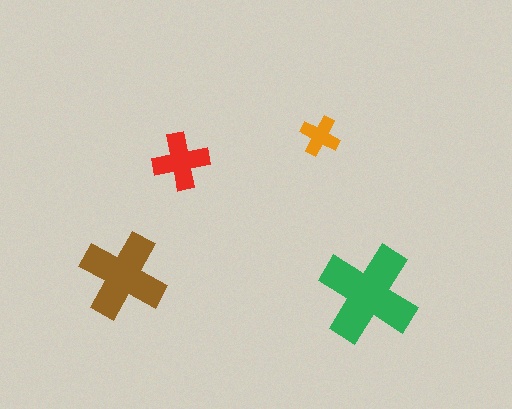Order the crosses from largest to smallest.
the green one, the brown one, the red one, the orange one.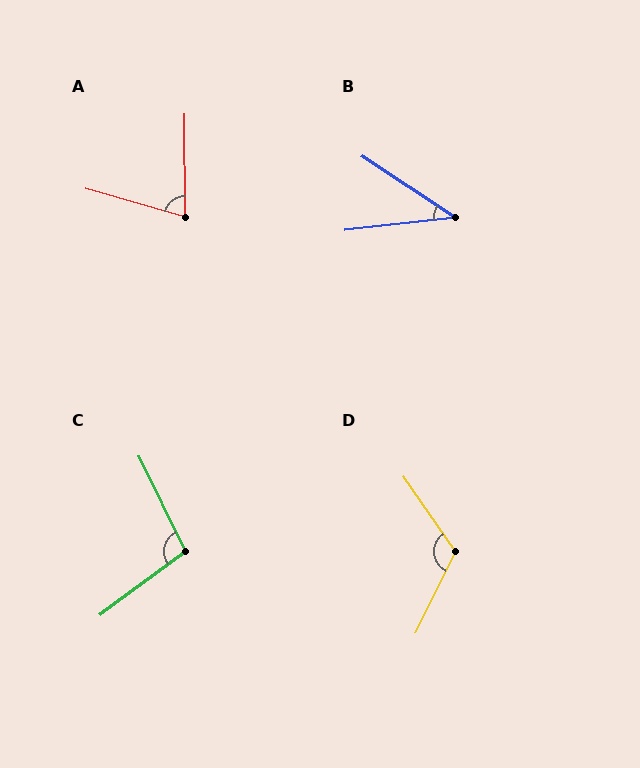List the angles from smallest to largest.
B (40°), A (74°), C (100°), D (119°).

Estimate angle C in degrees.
Approximately 100 degrees.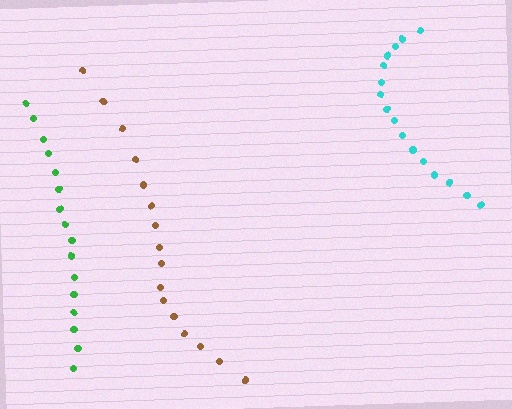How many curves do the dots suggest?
There are 3 distinct paths.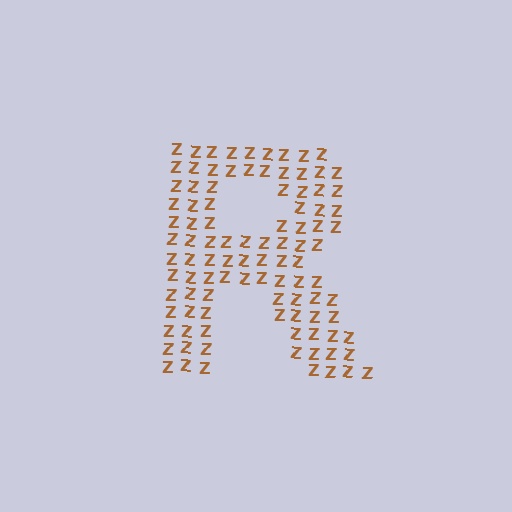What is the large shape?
The large shape is the letter R.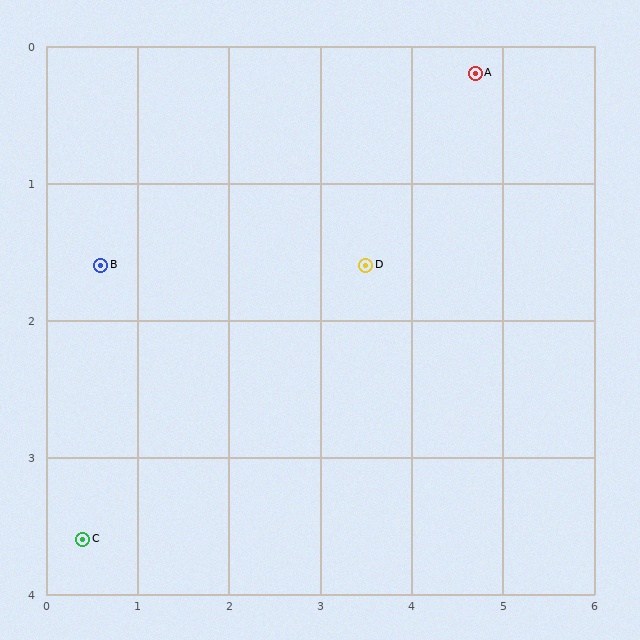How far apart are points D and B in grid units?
Points D and B are about 2.9 grid units apart.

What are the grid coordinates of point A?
Point A is at approximately (4.7, 0.2).